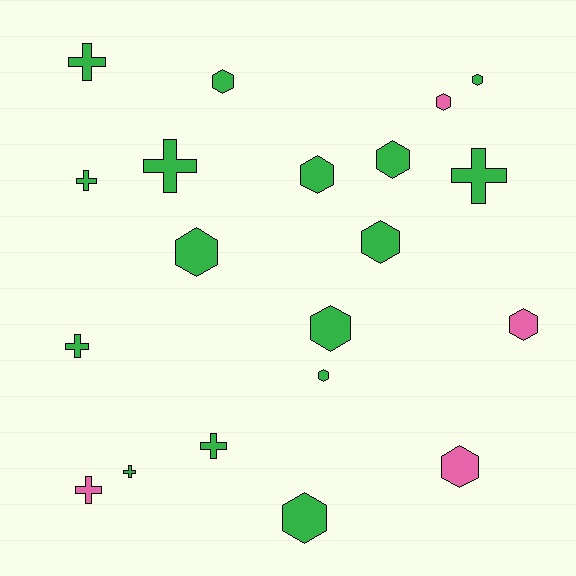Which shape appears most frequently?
Hexagon, with 12 objects.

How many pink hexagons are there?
There are 3 pink hexagons.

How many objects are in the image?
There are 20 objects.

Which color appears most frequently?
Green, with 16 objects.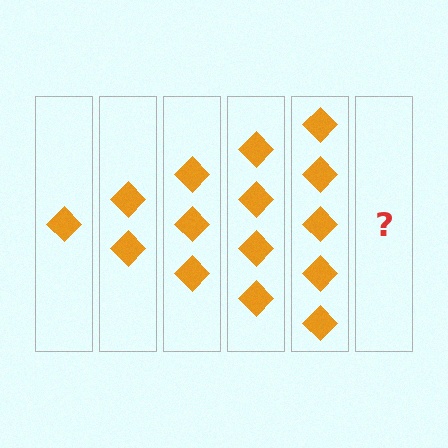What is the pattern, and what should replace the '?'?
The pattern is that each step adds one more diamond. The '?' should be 6 diamonds.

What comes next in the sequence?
The next element should be 6 diamonds.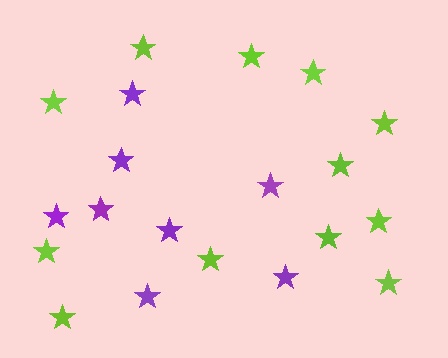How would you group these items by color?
There are 2 groups: one group of lime stars (12) and one group of purple stars (8).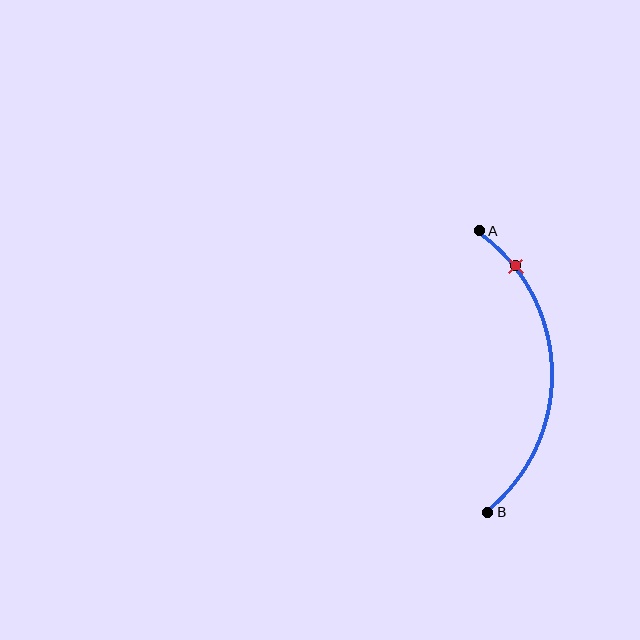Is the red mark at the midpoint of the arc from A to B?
No. The red mark lies on the arc but is closer to endpoint A. The arc midpoint would be at the point on the curve equidistant along the arc from both A and B.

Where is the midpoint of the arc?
The arc midpoint is the point on the curve farthest from the straight line joining A and B. It sits to the right of that line.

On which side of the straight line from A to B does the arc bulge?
The arc bulges to the right of the straight line connecting A and B.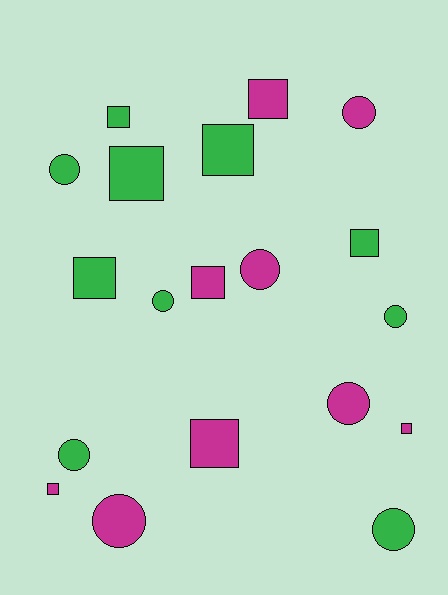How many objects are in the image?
There are 19 objects.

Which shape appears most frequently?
Square, with 10 objects.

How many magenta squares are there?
There are 5 magenta squares.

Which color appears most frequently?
Green, with 10 objects.